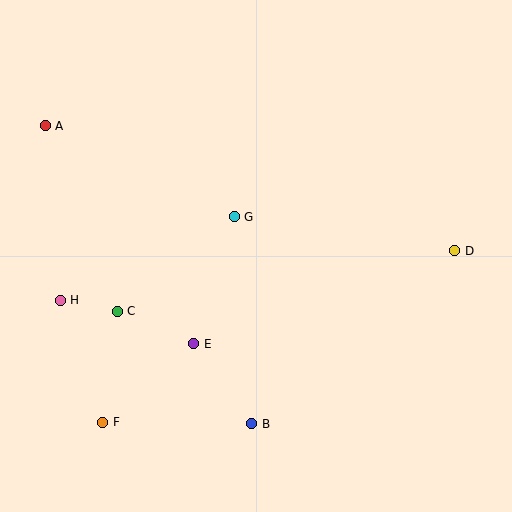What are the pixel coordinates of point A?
Point A is at (45, 126).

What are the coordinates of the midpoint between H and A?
The midpoint between H and A is at (53, 213).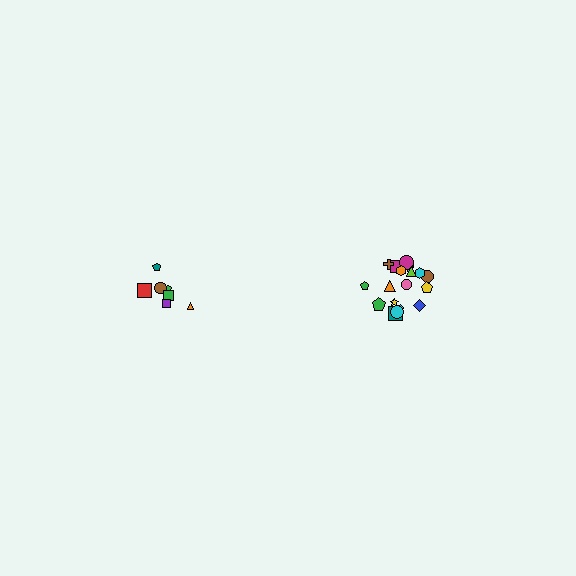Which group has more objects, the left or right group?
The right group.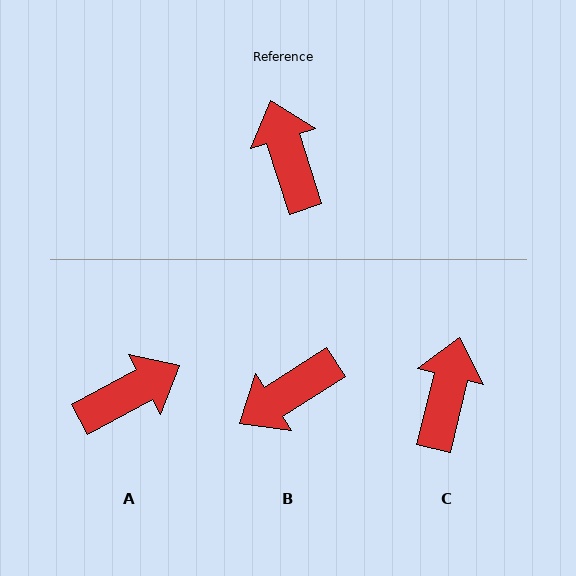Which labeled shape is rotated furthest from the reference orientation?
B, about 105 degrees away.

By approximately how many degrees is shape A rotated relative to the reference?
Approximately 79 degrees clockwise.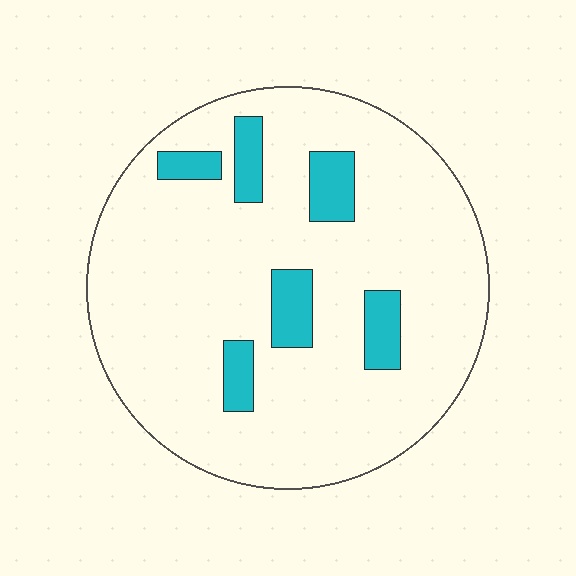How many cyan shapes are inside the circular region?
6.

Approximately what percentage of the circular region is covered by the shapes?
Approximately 15%.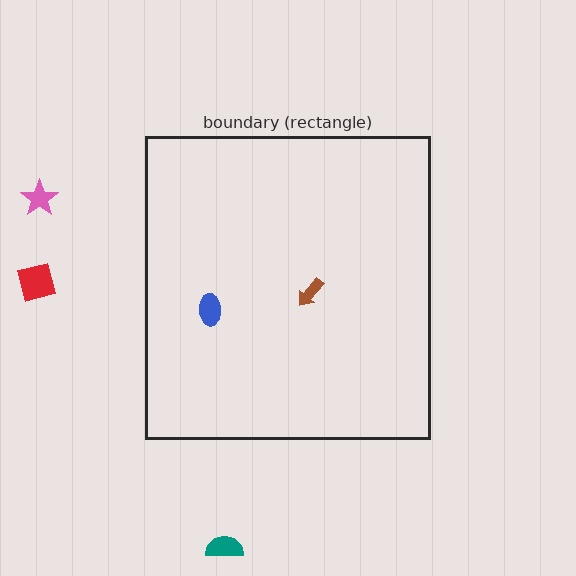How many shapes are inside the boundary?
2 inside, 3 outside.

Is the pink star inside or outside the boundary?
Outside.